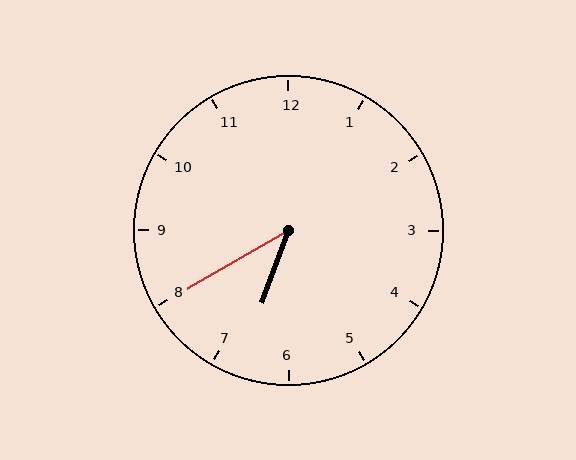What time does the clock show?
6:40.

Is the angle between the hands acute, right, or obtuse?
It is acute.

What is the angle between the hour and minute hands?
Approximately 40 degrees.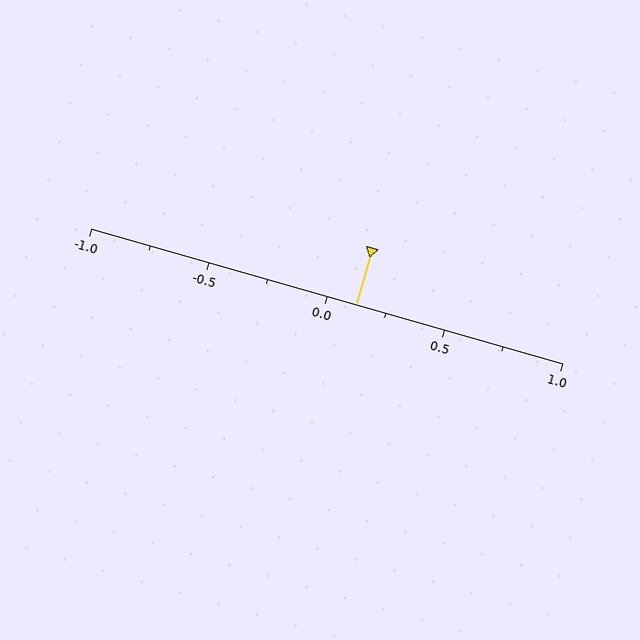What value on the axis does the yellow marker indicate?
The marker indicates approximately 0.12.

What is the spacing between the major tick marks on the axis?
The major ticks are spaced 0.5 apart.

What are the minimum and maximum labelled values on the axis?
The axis runs from -1.0 to 1.0.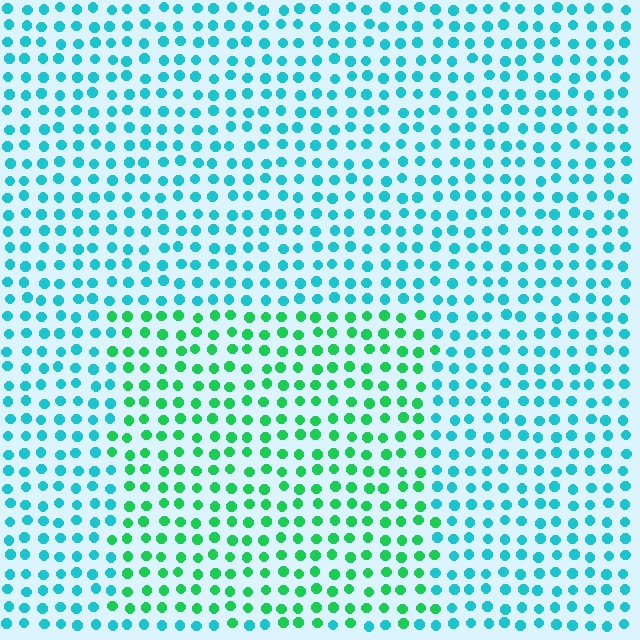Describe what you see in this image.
The image is filled with small cyan elements in a uniform arrangement. A rectangle-shaped region is visible where the elements are tinted to a slightly different hue, forming a subtle color boundary.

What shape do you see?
I see a rectangle.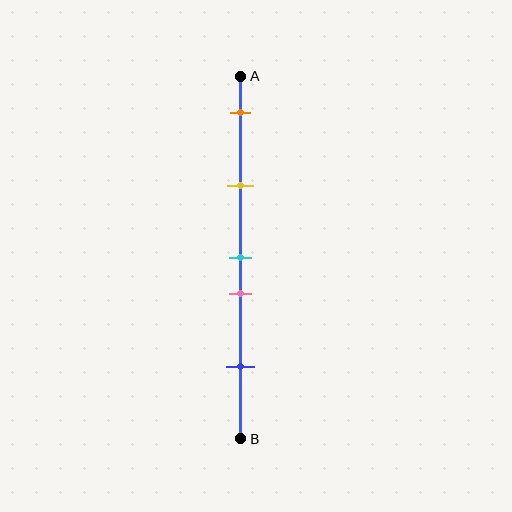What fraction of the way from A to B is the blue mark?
The blue mark is approximately 80% (0.8) of the way from A to B.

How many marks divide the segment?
There are 5 marks dividing the segment.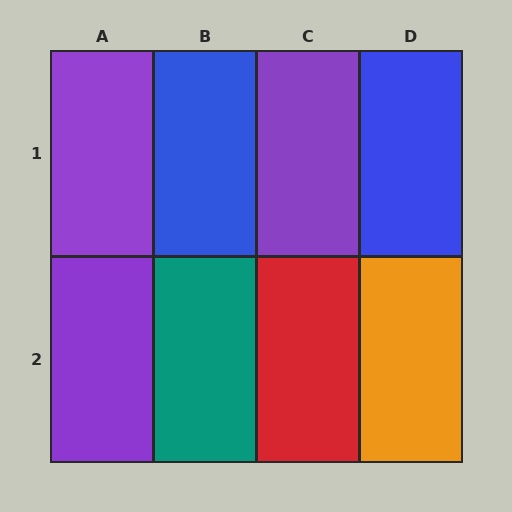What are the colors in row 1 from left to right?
Purple, blue, purple, blue.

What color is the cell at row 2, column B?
Teal.